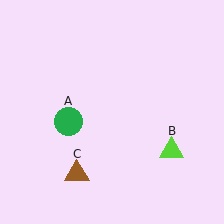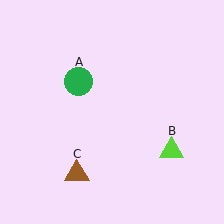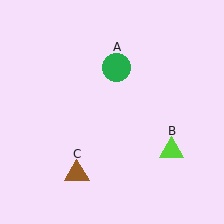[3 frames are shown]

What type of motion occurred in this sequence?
The green circle (object A) rotated clockwise around the center of the scene.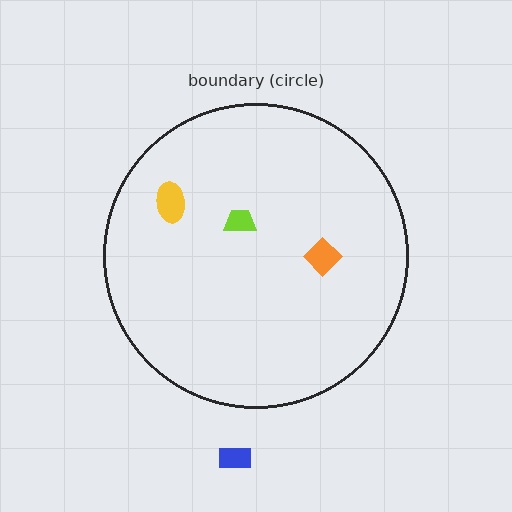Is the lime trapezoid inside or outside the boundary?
Inside.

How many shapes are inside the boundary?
3 inside, 1 outside.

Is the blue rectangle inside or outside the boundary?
Outside.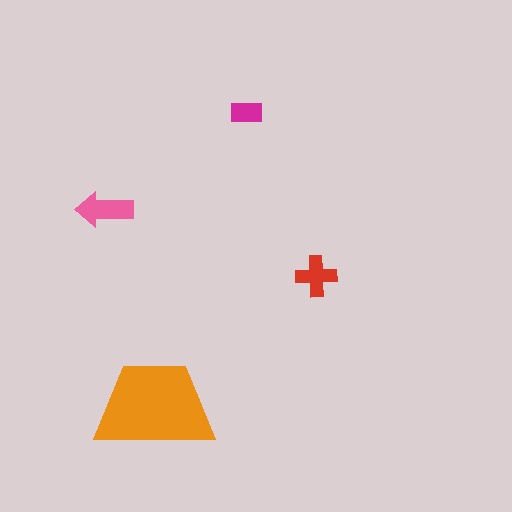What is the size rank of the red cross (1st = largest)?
3rd.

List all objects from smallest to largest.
The magenta rectangle, the red cross, the pink arrow, the orange trapezoid.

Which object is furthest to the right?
The red cross is rightmost.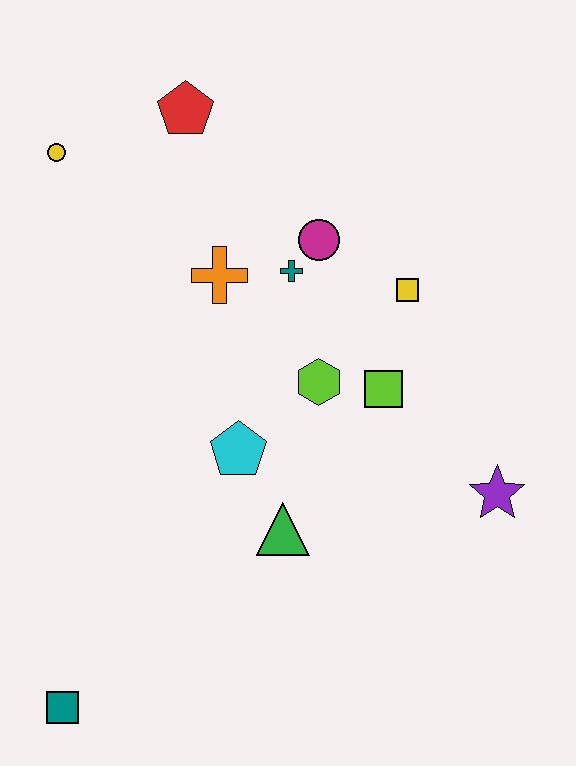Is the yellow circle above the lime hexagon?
Yes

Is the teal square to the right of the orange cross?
No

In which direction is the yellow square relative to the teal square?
The yellow square is above the teal square.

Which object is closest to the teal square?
The green triangle is closest to the teal square.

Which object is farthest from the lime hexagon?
The teal square is farthest from the lime hexagon.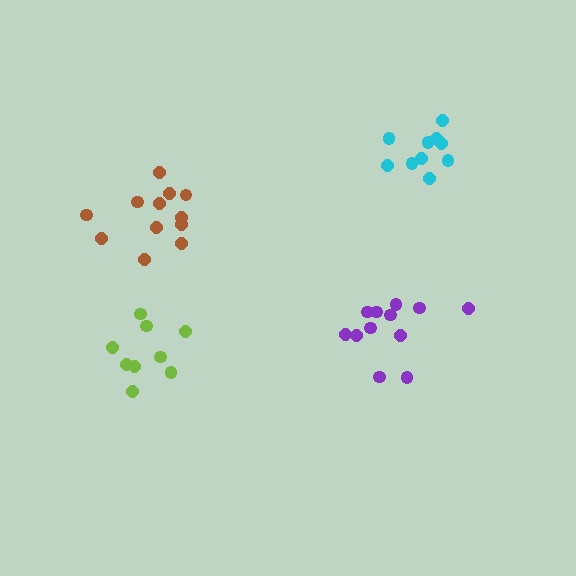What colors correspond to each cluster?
The clusters are colored: cyan, brown, purple, lime.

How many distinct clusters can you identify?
There are 4 distinct clusters.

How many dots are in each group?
Group 1: 10 dots, Group 2: 12 dots, Group 3: 12 dots, Group 4: 9 dots (43 total).